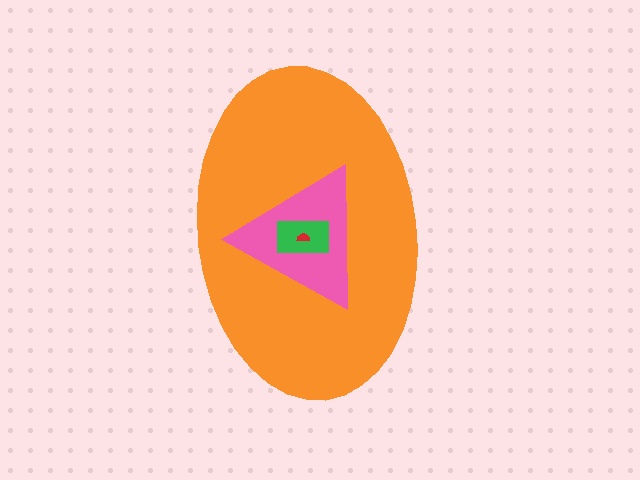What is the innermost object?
The red semicircle.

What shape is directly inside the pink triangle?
The green rectangle.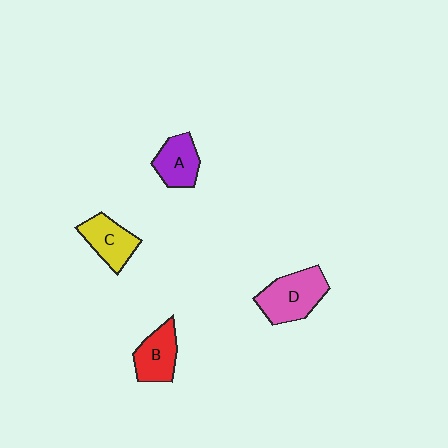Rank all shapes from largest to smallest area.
From largest to smallest: D (pink), C (yellow), B (red), A (purple).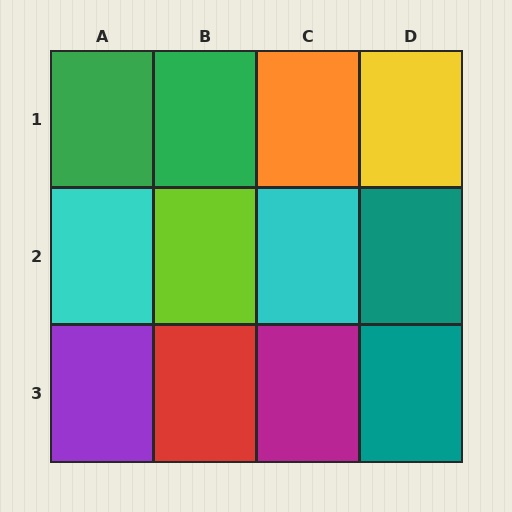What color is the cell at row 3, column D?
Teal.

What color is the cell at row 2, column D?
Teal.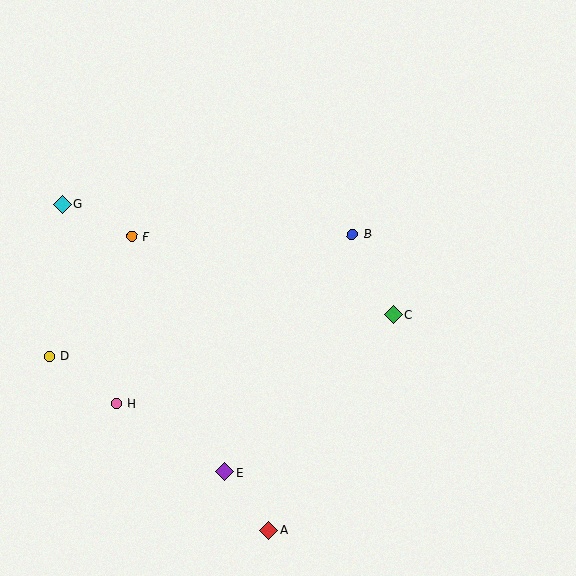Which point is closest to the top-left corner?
Point G is closest to the top-left corner.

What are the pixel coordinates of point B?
Point B is at (352, 234).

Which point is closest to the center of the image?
Point B at (352, 234) is closest to the center.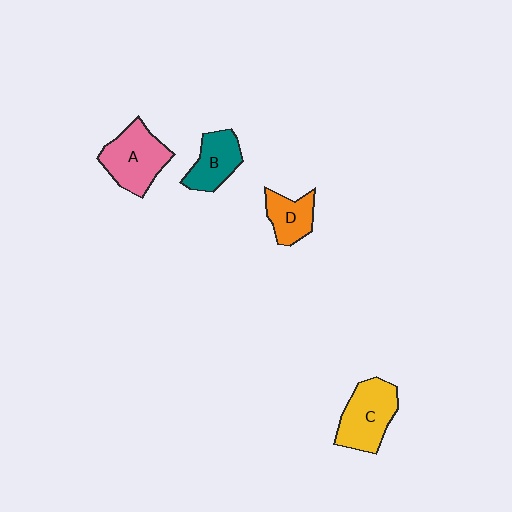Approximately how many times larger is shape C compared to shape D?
Approximately 1.6 times.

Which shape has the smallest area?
Shape D (orange).